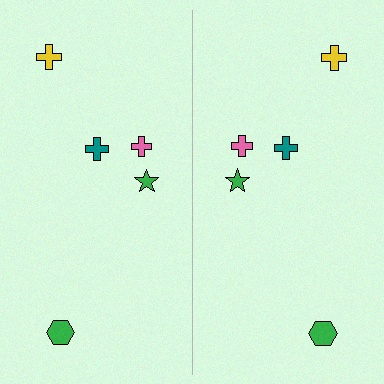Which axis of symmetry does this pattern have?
The pattern has a vertical axis of symmetry running through the center of the image.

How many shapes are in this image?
There are 10 shapes in this image.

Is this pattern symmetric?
Yes, this pattern has bilateral (reflection) symmetry.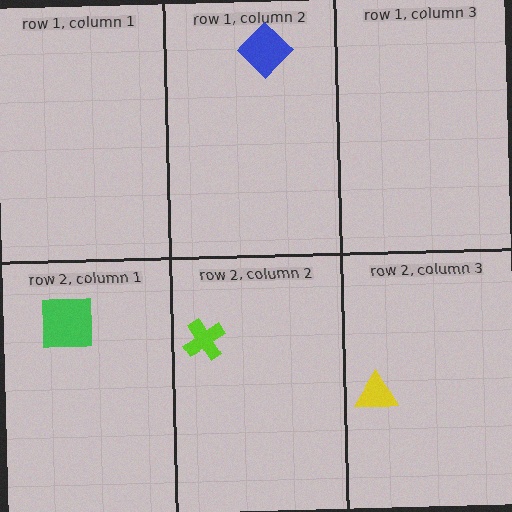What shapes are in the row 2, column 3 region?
The yellow triangle.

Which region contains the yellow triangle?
The row 2, column 3 region.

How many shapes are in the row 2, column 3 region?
1.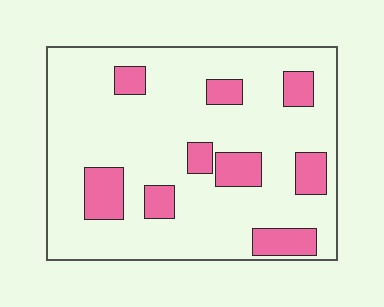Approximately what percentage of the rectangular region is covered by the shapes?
Approximately 20%.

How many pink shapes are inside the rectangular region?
9.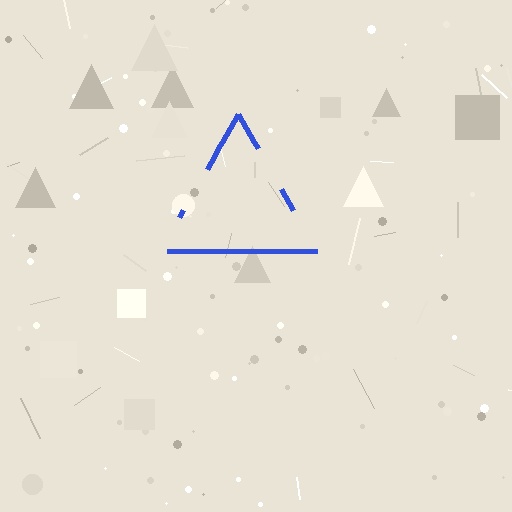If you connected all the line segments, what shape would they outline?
They would outline a triangle.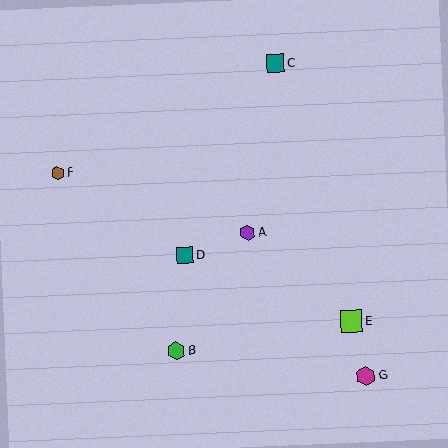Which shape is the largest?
The lime square (labeled E) is the largest.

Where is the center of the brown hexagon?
The center of the brown hexagon is at (58, 173).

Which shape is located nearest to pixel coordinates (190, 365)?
The green hexagon (labeled B) at (176, 351) is nearest to that location.